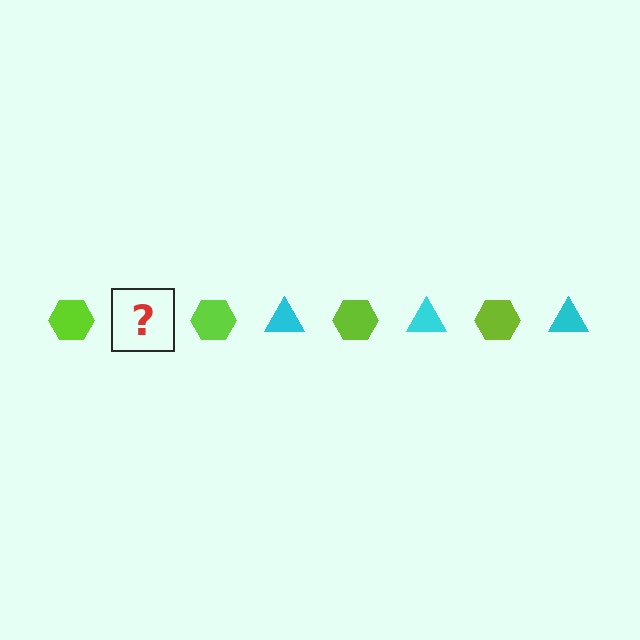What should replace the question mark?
The question mark should be replaced with a cyan triangle.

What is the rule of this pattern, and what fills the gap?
The rule is that the pattern alternates between lime hexagon and cyan triangle. The gap should be filled with a cyan triangle.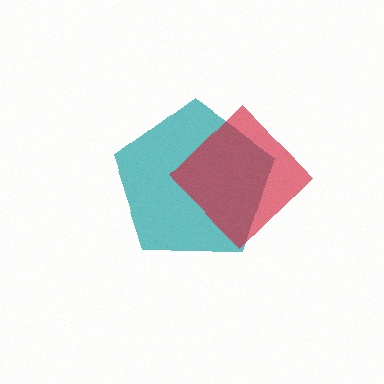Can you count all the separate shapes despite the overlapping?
Yes, there are 2 separate shapes.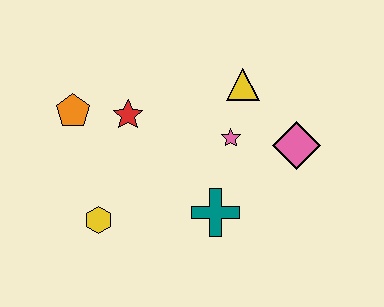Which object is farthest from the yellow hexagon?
The pink diamond is farthest from the yellow hexagon.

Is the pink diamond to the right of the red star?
Yes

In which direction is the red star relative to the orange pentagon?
The red star is to the right of the orange pentagon.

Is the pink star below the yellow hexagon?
No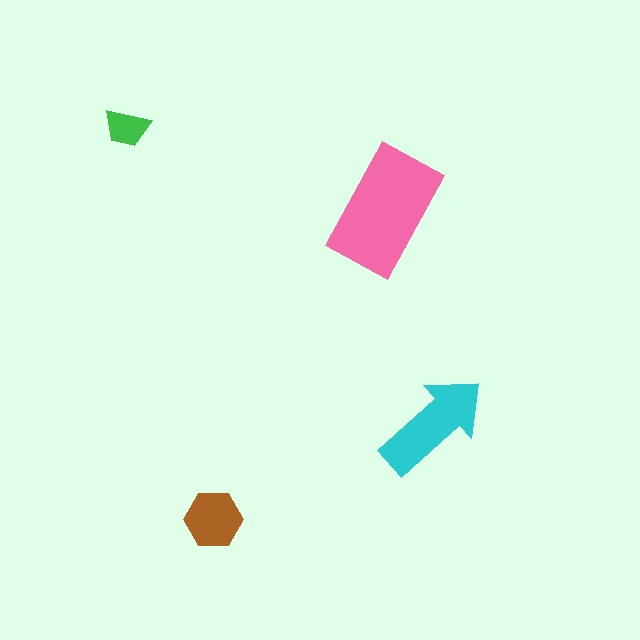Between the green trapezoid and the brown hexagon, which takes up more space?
The brown hexagon.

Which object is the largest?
The pink rectangle.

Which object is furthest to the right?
The cyan arrow is rightmost.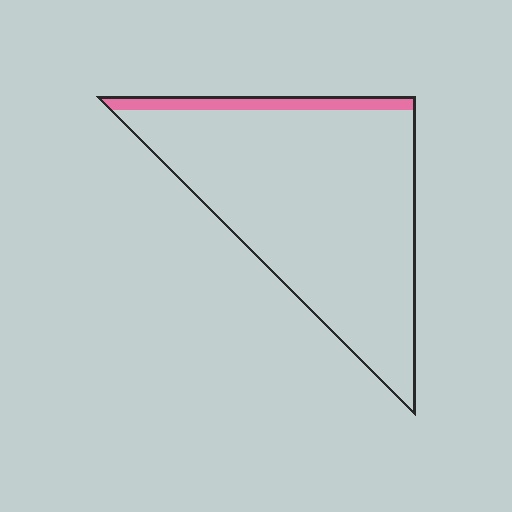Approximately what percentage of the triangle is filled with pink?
Approximately 10%.